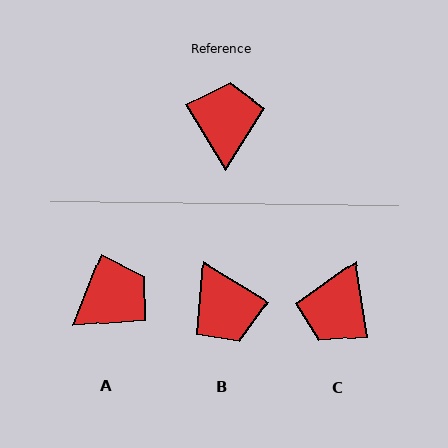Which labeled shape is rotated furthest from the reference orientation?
C, about 158 degrees away.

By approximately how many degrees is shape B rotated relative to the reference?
Approximately 153 degrees clockwise.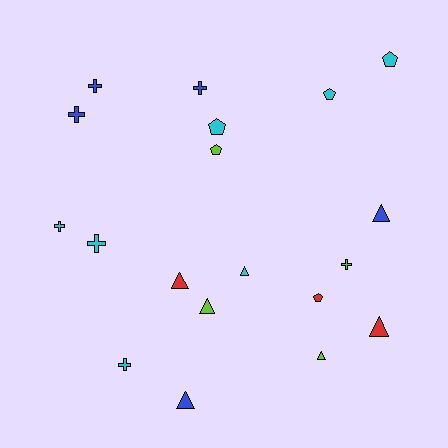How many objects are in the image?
There are 19 objects.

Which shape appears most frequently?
Triangle, with 7 objects.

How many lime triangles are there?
There are 2 lime triangles.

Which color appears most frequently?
Cyan, with 7 objects.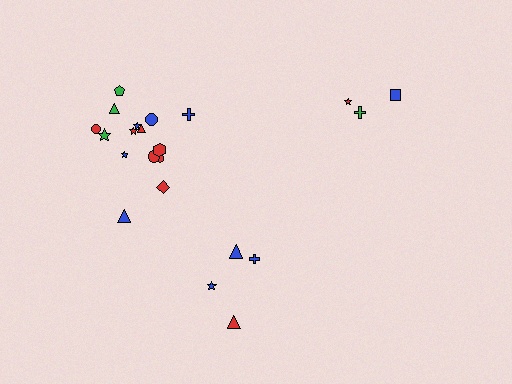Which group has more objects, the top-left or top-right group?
The top-left group.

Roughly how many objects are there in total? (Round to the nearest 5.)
Roughly 20 objects in total.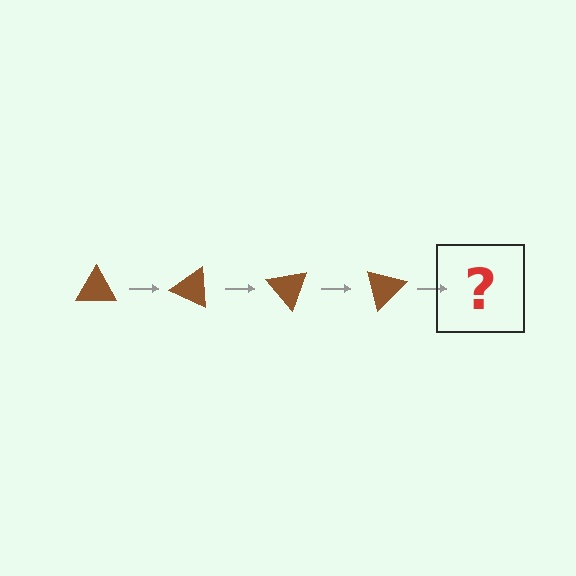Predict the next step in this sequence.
The next step is a brown triangle rotated 100 degrees.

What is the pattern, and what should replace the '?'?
The pattern is that the triangle rotates 25 degrees each step. The '?' should be a brown triangle rotated 100 degrees.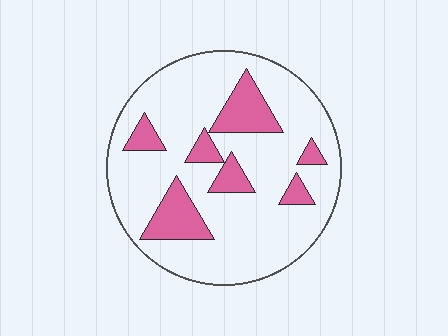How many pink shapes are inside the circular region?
7.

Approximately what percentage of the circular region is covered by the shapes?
Approximately 20%.